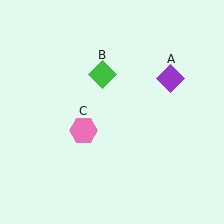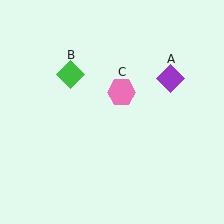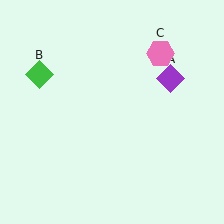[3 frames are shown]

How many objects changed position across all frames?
2 objects changed position: green diamond (object B), pink hexagon (object C).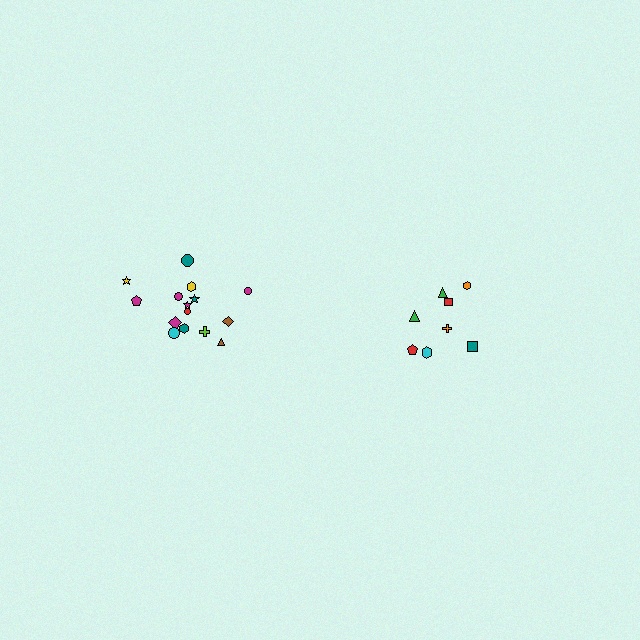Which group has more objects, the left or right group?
The left group.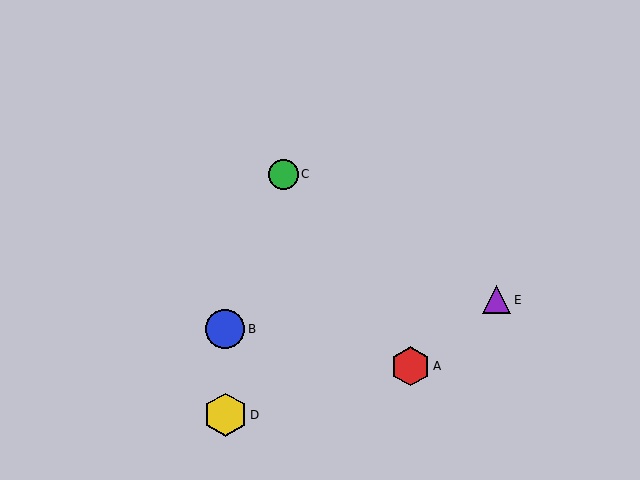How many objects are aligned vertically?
2 objects (B, D) are aligned vertically.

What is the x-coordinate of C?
Object C is at x≈284.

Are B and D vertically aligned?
Yes, both are at x≈225.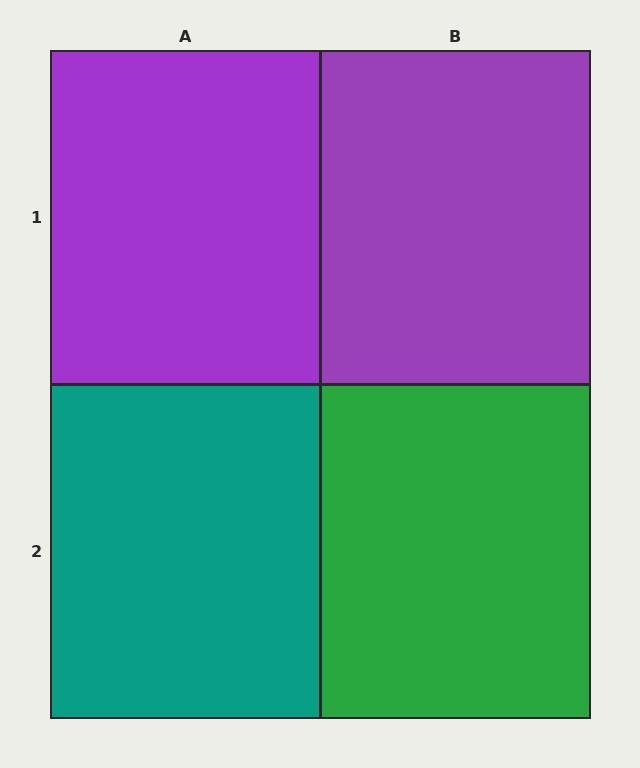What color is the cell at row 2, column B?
Green.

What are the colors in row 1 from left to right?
Purple, purple.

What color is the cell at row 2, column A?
Teal.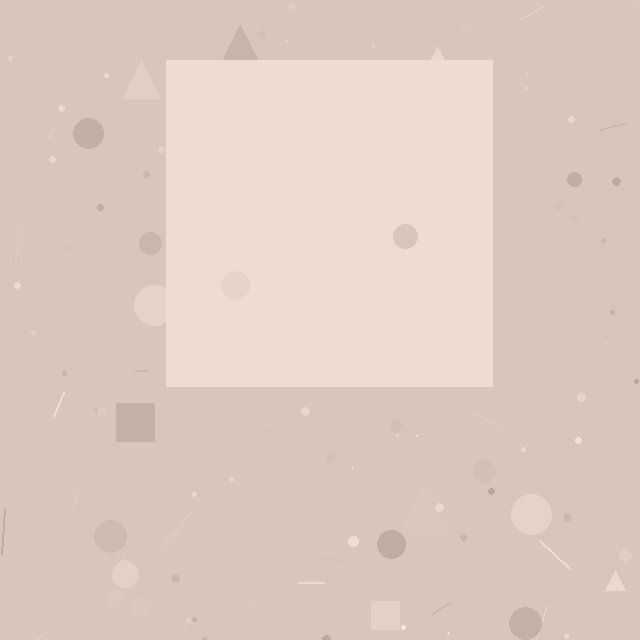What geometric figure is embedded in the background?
A square is embedded in the background.